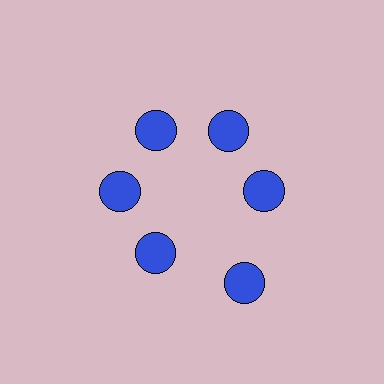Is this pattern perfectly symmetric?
No. The 6 blue circles are arranged in a ring, but one element near the 5 o'clock position is pushed outward from the center, breaking the 6-fold rotational symmetry.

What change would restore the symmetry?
The symmetry would be restored by moving it inward, back onto the ring so that all 6 circles sit at equal angles and equal distance from the center.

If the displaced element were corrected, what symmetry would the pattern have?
It would have 6-fold rotational symmetry — the pattern would map onto itself every 60 degrees.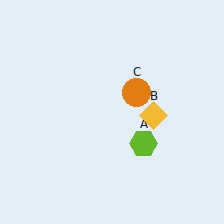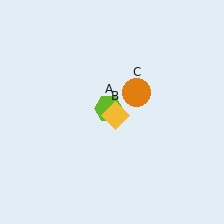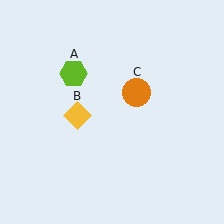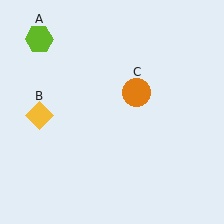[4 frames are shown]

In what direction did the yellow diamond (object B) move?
The yellow diamond (object B) moved left.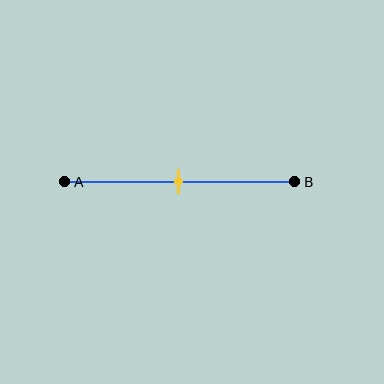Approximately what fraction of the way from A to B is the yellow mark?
The yellow mark is approximately 50% of the way from A to B.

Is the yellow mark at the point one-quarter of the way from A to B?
No, the mark is at about 50% from A, not at the 25% one-quarter point.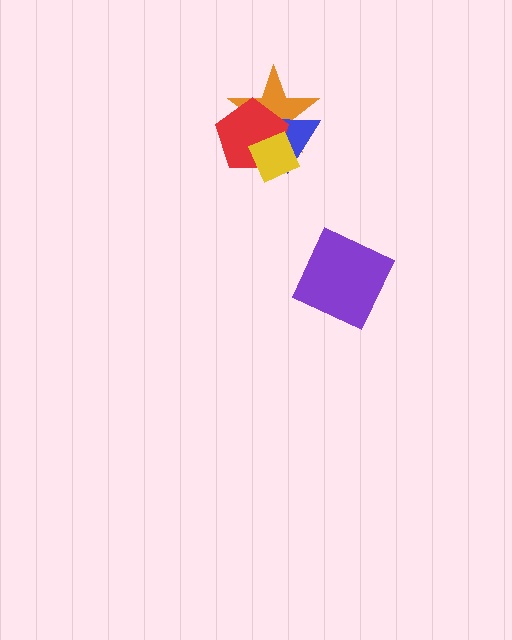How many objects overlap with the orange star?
3 objects overlap with the orange star.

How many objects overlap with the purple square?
0 objects overlap with the purple square.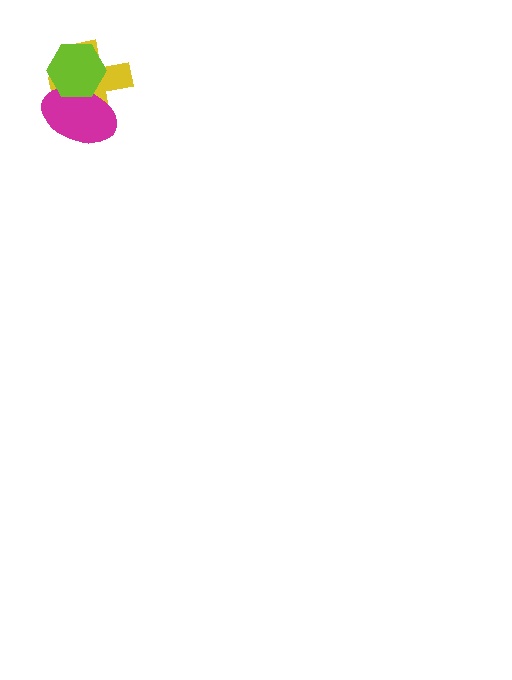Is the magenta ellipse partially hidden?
Yes, it is partially covered by another shape.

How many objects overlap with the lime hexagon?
2 objects overlap with the lime hexagon.